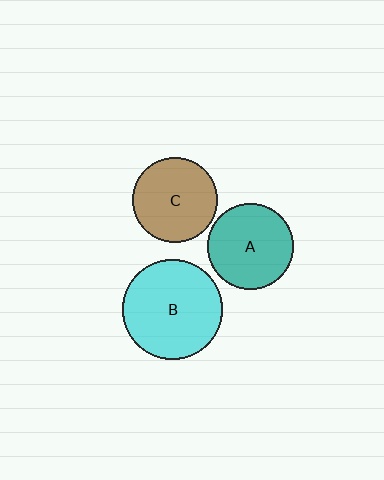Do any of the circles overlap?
No, none of the circles overlap.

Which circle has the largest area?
Circle B (cyan).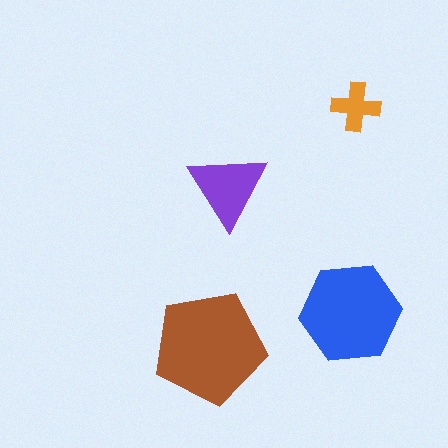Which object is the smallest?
The orange cross.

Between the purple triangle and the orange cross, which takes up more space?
The purple triangle.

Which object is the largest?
The brown pentagon.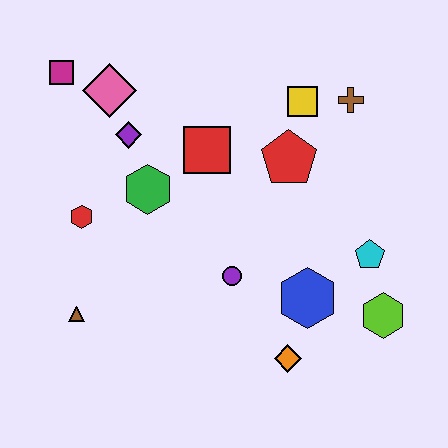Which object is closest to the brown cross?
The yellow square is closest to the brown cross.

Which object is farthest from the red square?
The lime hexagon is farthest from the red square.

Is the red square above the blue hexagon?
Yes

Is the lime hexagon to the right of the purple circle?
Yes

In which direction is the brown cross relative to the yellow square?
The brown cross is to the right of the yellow square.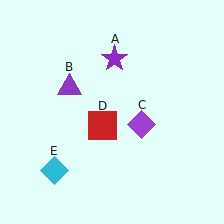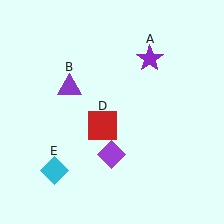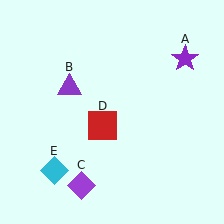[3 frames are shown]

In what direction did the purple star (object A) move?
The purple star (object A) moved right.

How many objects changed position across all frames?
2 objects changed position: purple star (object A), purple diamond (object C).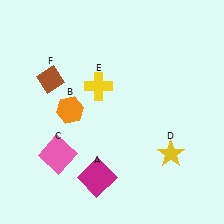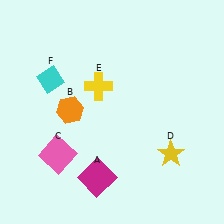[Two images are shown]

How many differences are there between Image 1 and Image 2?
There is 1 difference between the two images.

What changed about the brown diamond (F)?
In Image 1, F is brown. In Image 2, it changed to cyan.